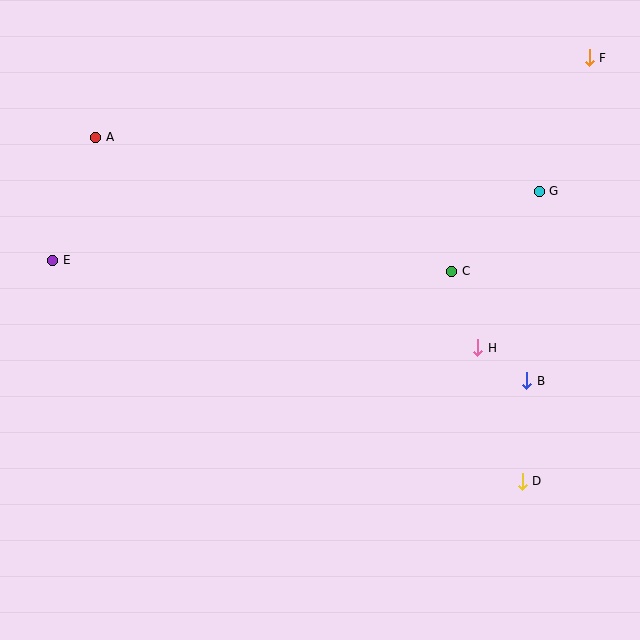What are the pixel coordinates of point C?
Point C is at (451, 271).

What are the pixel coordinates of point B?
Point B is at (527, 381).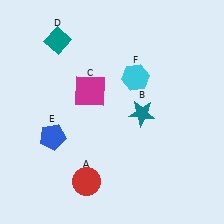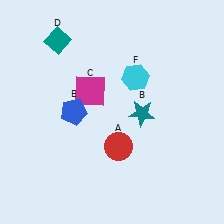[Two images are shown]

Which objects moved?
The objects that moved are: the red circle (A), the blue pentagon (E).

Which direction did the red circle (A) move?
The red circle (A) moved up.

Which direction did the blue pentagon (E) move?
The blue pentagon (E) moved up.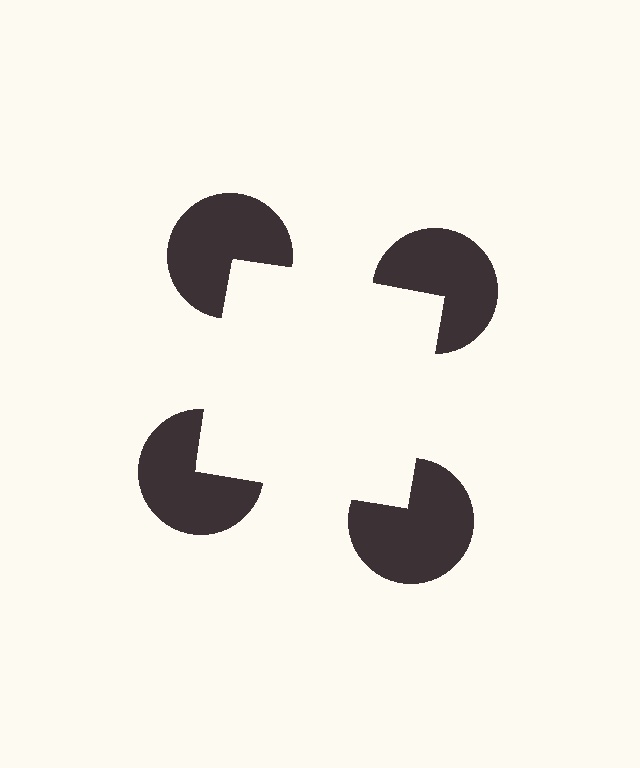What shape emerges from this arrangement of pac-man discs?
An illusory square — its edges are inferred from the aligned wedge cuts in the pac-man discs, not physically drawn.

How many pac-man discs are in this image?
There are 4 — one at each vertex of the illusory square.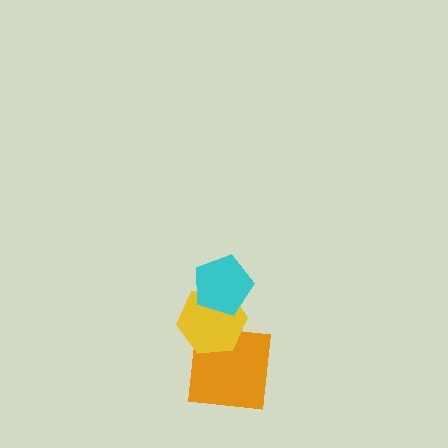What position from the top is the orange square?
The orange square is 3rd from the top.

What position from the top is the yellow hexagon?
The yellow hexagon is 2nd from the top.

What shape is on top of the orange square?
The yellow hexagon is on top of the orange square.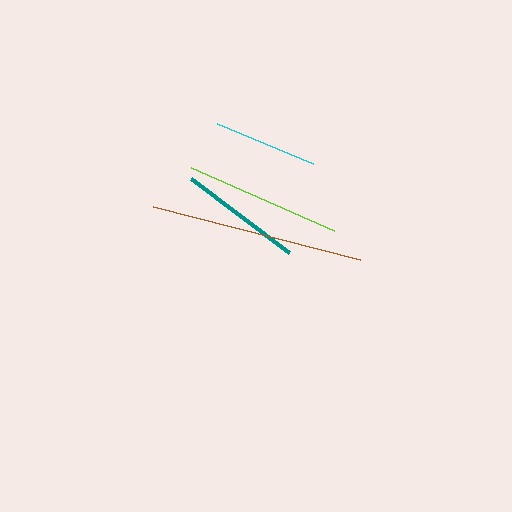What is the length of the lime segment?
The lime segment is approximately 156 pixels long.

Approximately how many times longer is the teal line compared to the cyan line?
The teal line is approximately 1.2 times the length of the cyan line.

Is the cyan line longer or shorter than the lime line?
The lime line is longer than the cyan line.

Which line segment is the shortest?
The cyan line is the shortest at approximately 105 pixels.